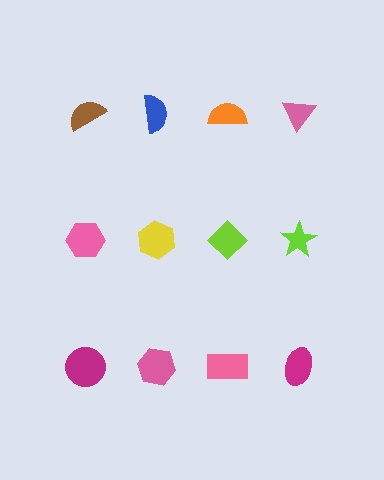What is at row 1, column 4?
A pink triangle.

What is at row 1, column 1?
A brown semicircle.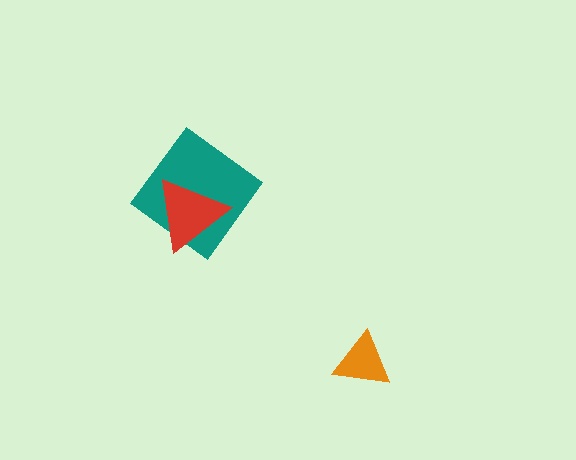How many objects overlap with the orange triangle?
0 objects overlap with the orange triangle.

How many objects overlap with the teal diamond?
1 object overlaps with the teal diamond.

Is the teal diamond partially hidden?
Yes, it is partially covered by another shape.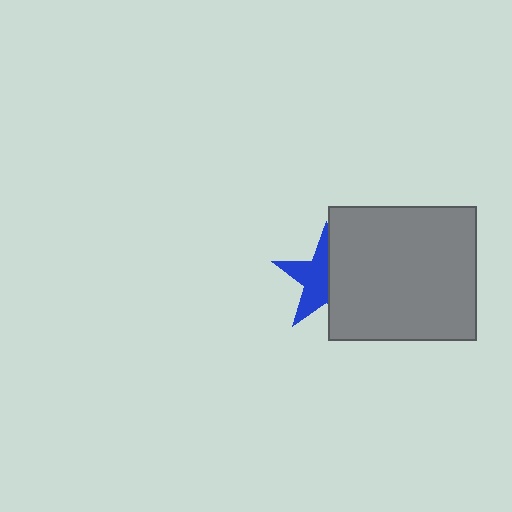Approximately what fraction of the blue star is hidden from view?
Roughly 48% of the blue star is hidden behind the gray rectangle.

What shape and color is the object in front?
The object in front is a gray rectangle.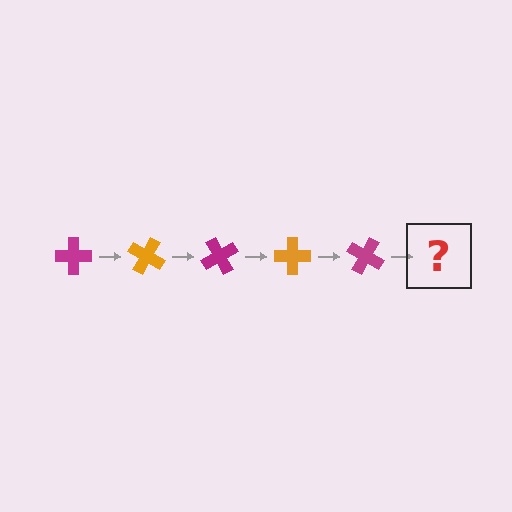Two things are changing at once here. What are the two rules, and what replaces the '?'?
The two rules are that it rotates 30 degrees each step and the color cycles through magenta and orange. The '?' should be an orange cross, rotated 150 degrees from the start.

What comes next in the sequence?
The next element should be an orange cross, rotated 150 degrees from the start.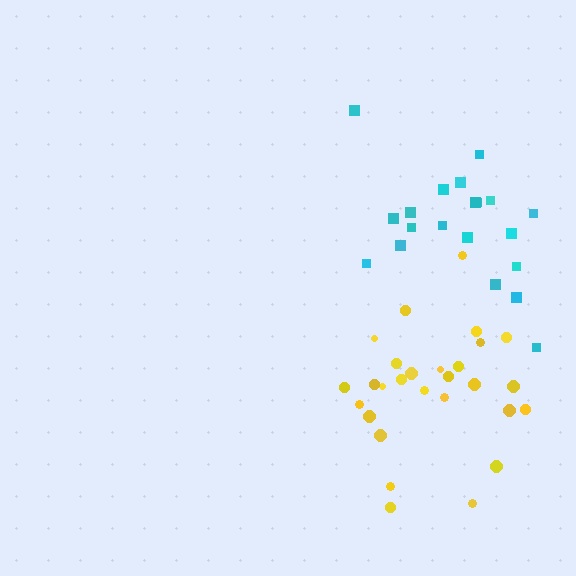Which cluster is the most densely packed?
Yellow.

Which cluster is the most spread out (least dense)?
Cyan.